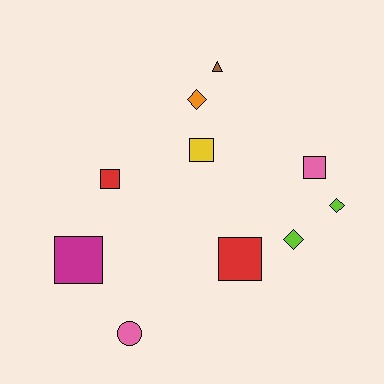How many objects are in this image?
There are 10 objects.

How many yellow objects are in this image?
There is 1 yellow object.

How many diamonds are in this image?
There are 3 diamonds.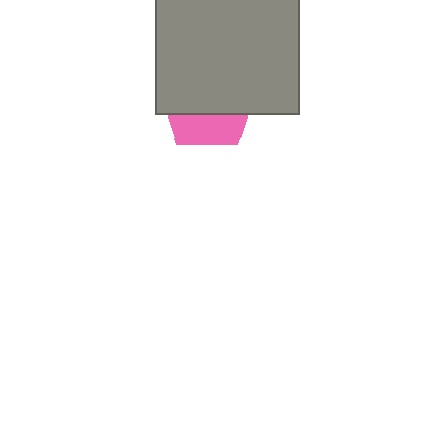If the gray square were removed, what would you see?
You would see the complete pink pentagon.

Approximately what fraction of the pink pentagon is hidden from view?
Roughly 67% of the pink pentagon is hidden behind the gray square.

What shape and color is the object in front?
The object in front is a gray square.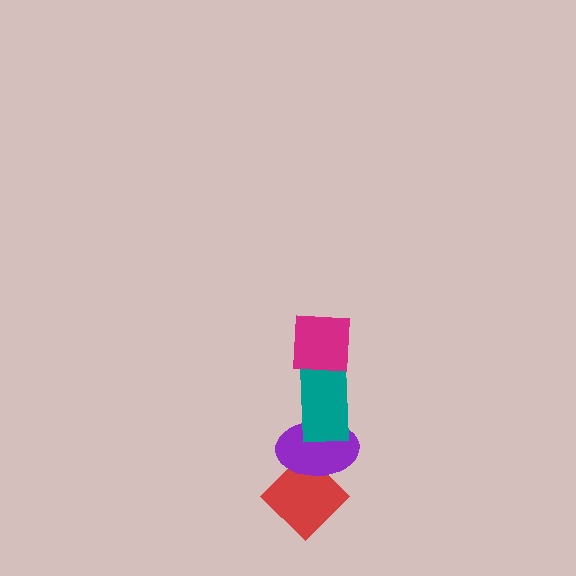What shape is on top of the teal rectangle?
The magenta square is on top of the teal rectangle.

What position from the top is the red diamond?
The red diamond is 4th from the top.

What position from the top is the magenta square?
The magenta square is 1st from the top.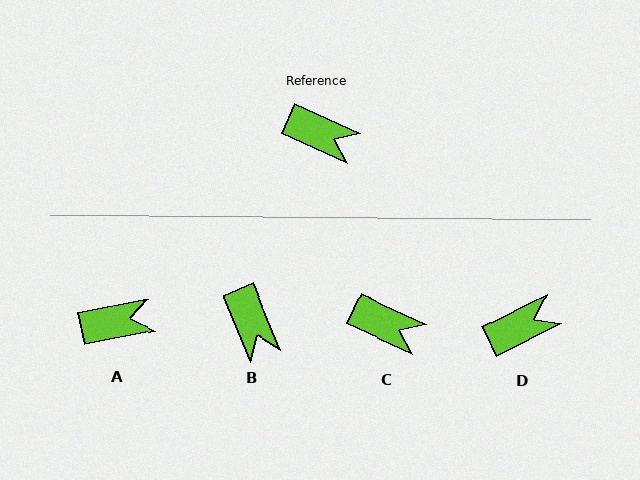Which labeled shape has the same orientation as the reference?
C.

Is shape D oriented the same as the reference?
No, it is off by about 51 degrees.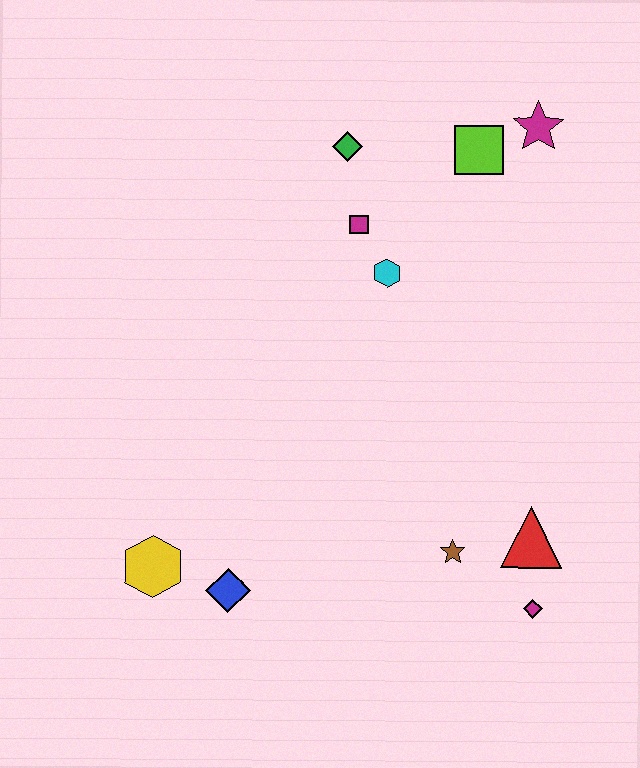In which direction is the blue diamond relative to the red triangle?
The blue diamond is to the left of the red triangle.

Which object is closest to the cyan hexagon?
The magenta square is closest to the cyan hexagon.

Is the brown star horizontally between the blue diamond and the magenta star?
Yes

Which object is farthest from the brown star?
The magenta star is farthest from the brown star.